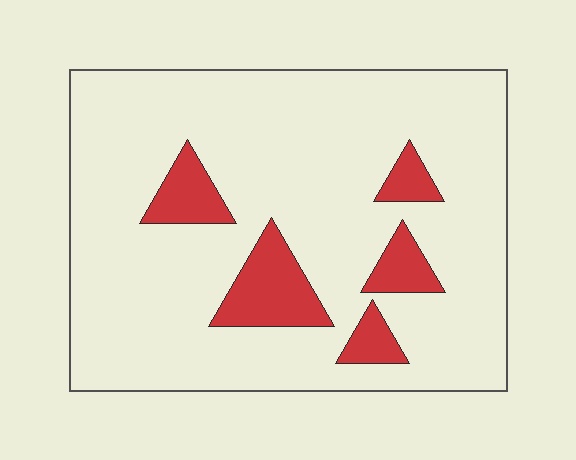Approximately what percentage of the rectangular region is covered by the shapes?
Approximately 15%.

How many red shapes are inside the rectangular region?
5.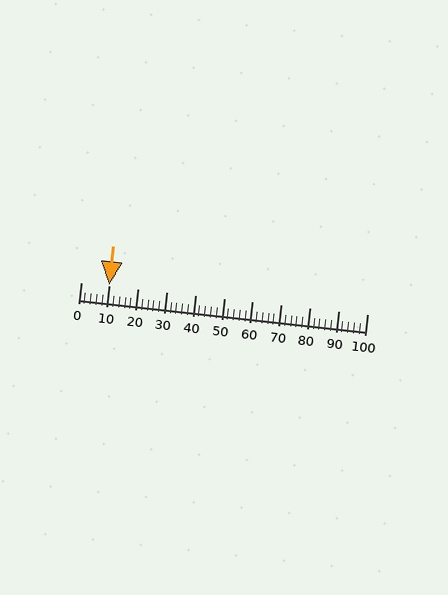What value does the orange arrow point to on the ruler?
The orange arrow points to approximately 10.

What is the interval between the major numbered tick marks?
The major tick marks are spaced 10 units apart.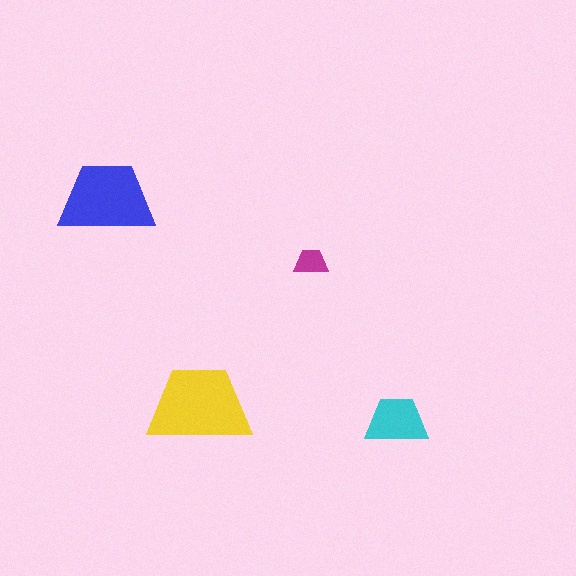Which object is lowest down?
The cyan trapezoid is bottommost.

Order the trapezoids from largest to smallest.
the yellow one, the blue one, the cyan one, the magenta one.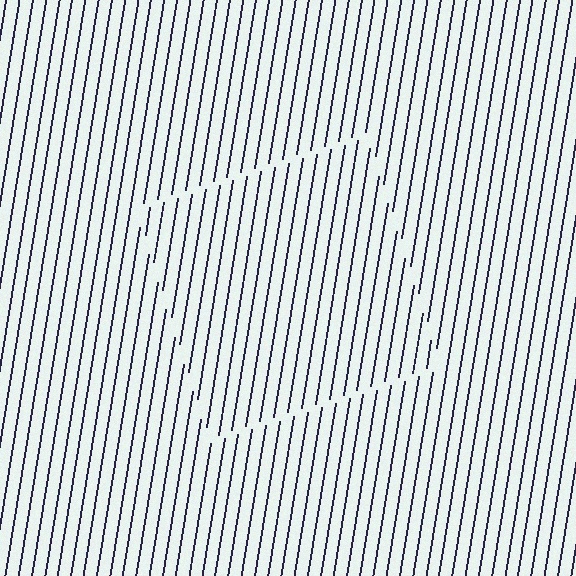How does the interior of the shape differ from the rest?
The interior of the shape contains the same grating, shifted by half a period — the contour is defined by the phase discontinuity where line-ends from the inner and outer gratings abut.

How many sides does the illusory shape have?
4 sides — the line-ends trace a square.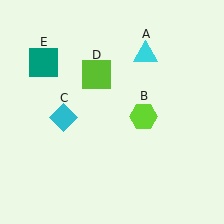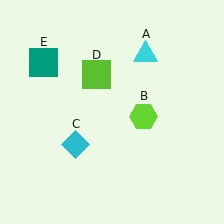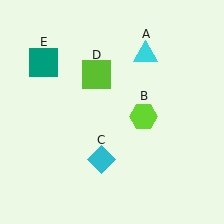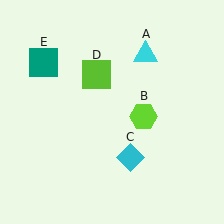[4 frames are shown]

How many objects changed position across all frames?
1 object changed position: cyan diamond (object C).